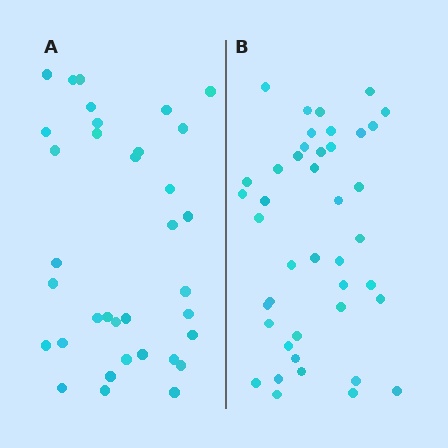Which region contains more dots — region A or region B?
Region B (the right region) has more dots.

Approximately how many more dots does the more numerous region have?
Region B has roughly 8 or so more dots than region A.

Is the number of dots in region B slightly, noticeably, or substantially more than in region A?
Region B has only slightly more — the two regions are fairly close. The ratio is roughly 1.2 to 1.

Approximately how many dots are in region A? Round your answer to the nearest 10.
About 40 dots. (The exact count is 35, which rounds to 40.)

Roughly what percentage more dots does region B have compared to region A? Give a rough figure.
About 20% more.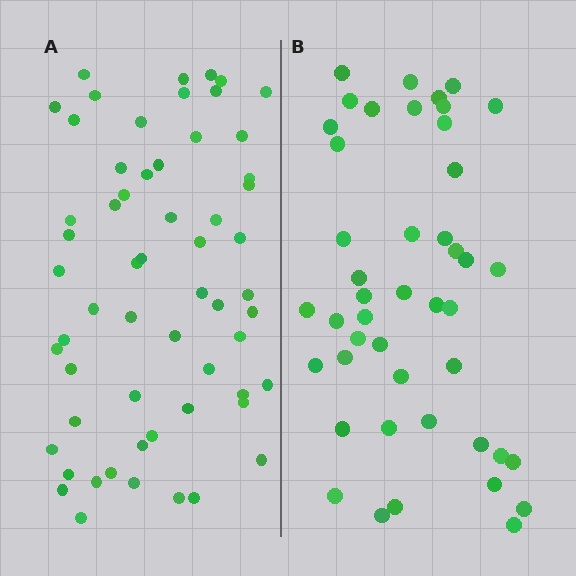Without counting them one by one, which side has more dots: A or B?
Region A (the left region) has more dots.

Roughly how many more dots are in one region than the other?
Region A has approximately 15 more dots than region B.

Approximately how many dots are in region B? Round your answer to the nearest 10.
About 40 dots. (The exact count is 45, which rounds to 40.)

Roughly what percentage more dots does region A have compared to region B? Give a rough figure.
About 30% more.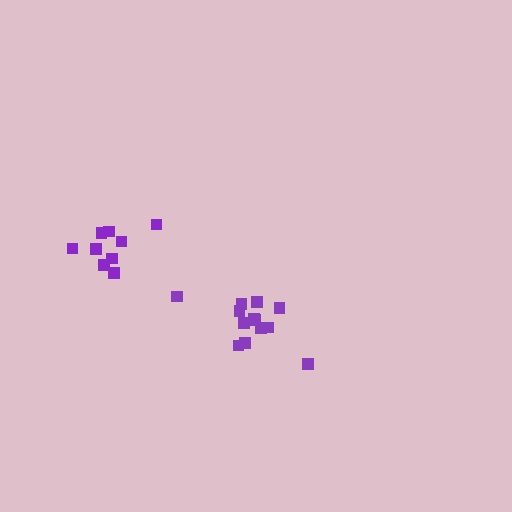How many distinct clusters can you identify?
There are 2 distinct clusters.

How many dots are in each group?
Group 1: 13 dots, Group 2: 9 dots (22 total).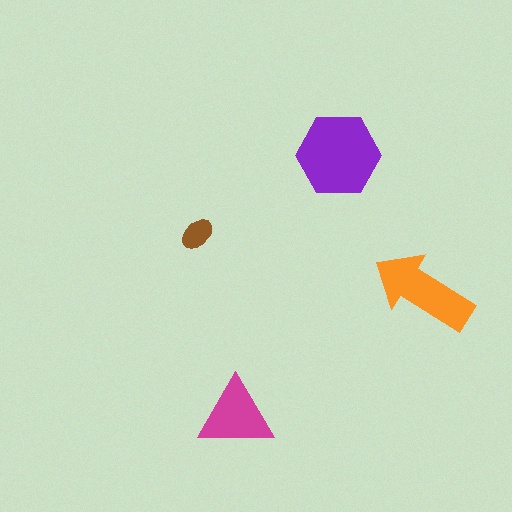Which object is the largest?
The purple hexagon.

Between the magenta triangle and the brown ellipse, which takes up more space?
The magenta triangle.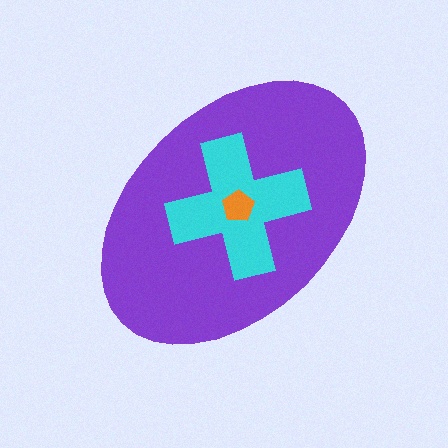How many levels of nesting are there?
3.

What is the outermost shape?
The purple ellipse.